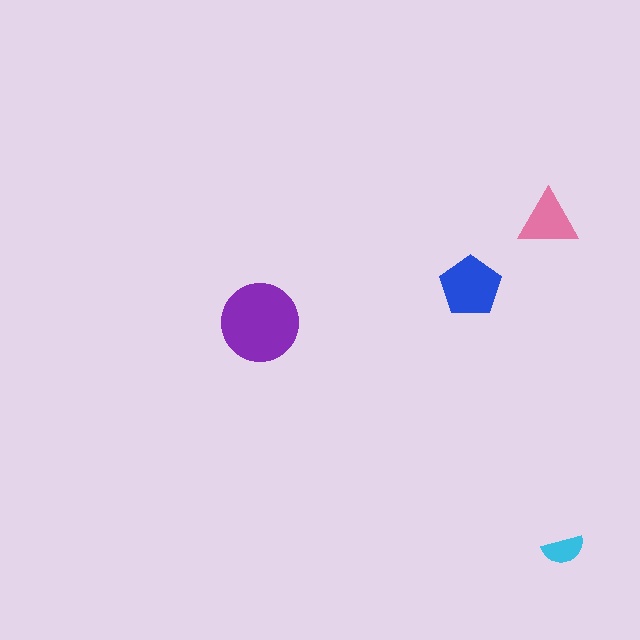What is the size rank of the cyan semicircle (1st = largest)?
4th.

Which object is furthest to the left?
The purple circle is leftmost.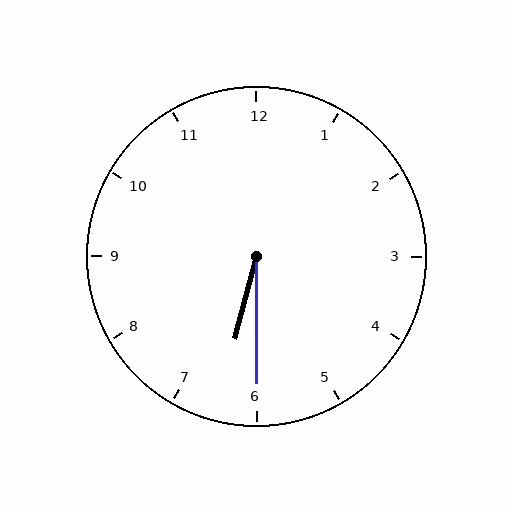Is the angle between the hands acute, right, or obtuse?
It is acute.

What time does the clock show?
6:30.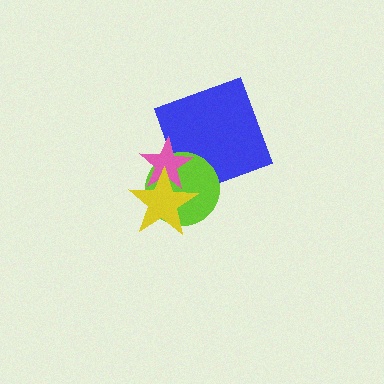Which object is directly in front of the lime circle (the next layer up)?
The pink star is directly in front of the lime circle.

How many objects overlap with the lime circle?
3 objects overlap with the lime circle.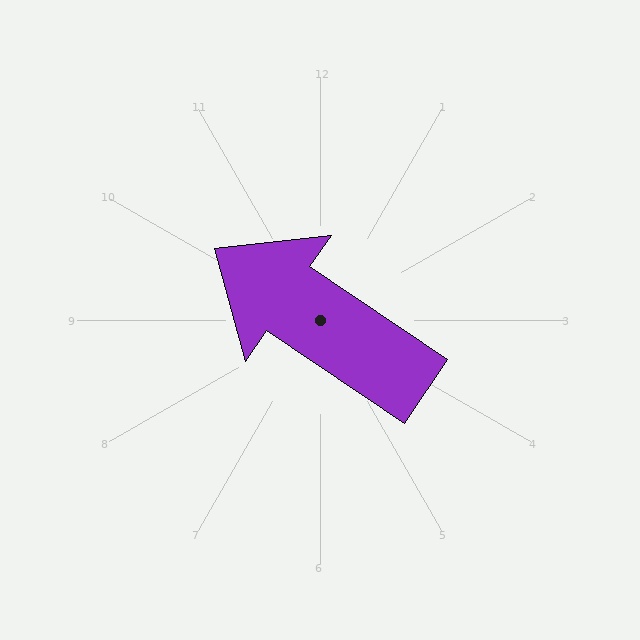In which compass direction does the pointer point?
Northwest.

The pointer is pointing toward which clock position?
Roughly 10 o'clock.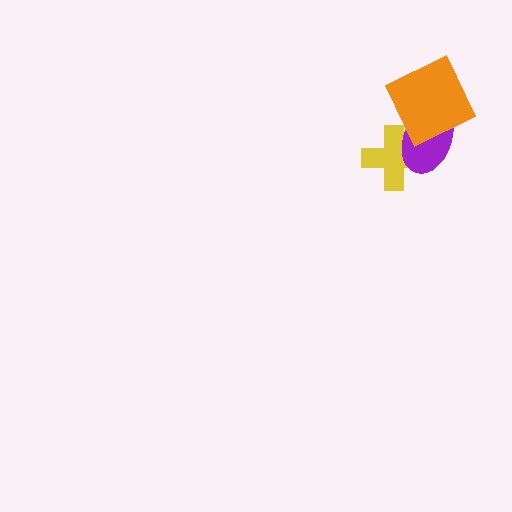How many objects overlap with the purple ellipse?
2 objects overlap with the purple ellipse.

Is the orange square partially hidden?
No, no other shape covers it.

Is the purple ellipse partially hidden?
Yes, it is partially covered by another shape.